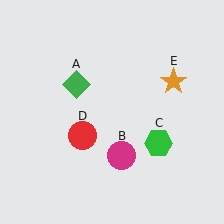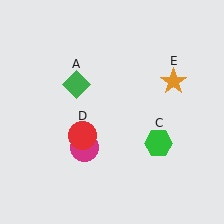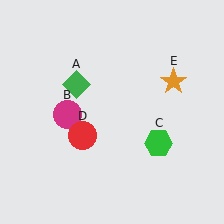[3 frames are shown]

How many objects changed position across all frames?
1 object changed position: magenta circle (object B).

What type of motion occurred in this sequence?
The magenta circle (object B) rotated clockwise around the center of the scene.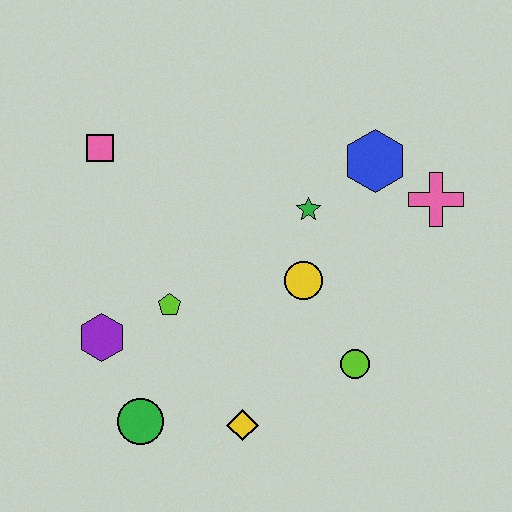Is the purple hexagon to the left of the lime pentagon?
Yes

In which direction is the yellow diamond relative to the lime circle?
The yellow diamond is to the left of the lime circle.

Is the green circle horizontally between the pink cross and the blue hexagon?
No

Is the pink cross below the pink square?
Yes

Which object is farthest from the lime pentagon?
The pink cross is farthest from the lime pentagon.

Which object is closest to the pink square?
The lime pentagon is closest to the pink square.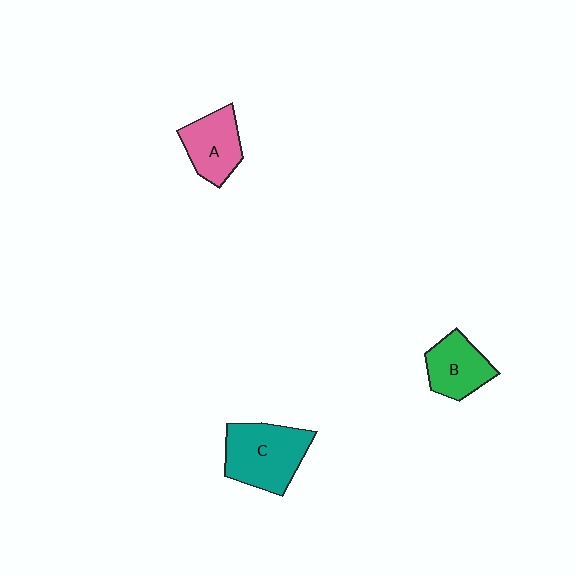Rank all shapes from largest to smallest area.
From largest to smallest: C (teal), A (pink), B (green).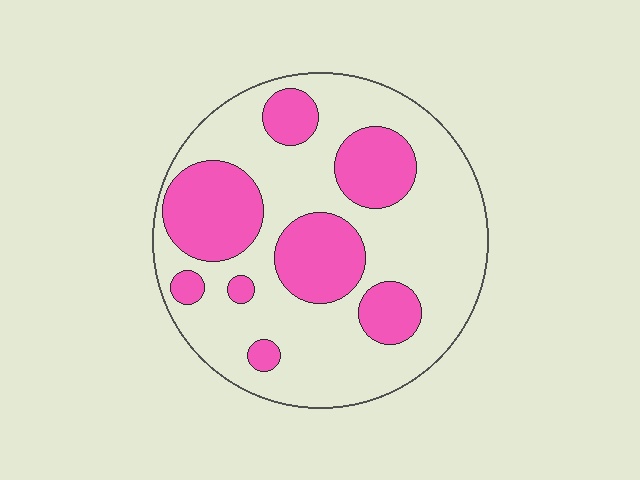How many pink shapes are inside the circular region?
8.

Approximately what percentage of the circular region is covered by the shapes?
Approximately 30%.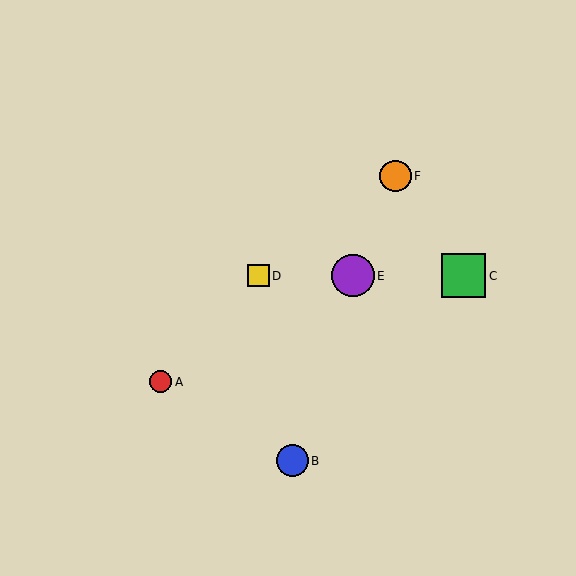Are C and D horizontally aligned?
Yes, both are at y≈276.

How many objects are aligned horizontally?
3 objects (C, D, E) are aligned horizontally.